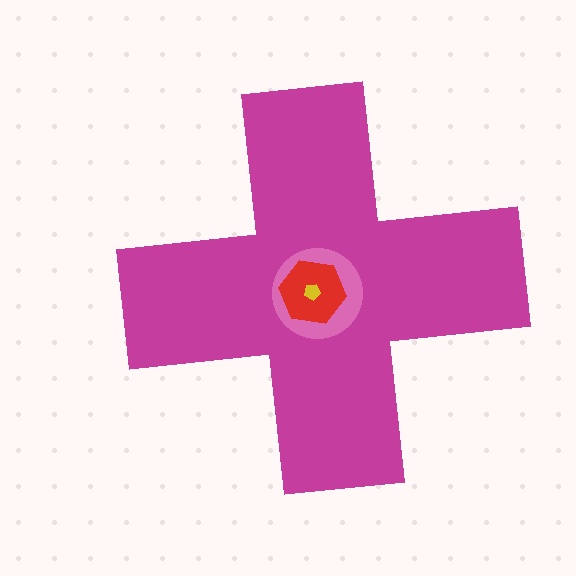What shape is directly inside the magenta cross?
The pink circle.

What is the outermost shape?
The magenta cross.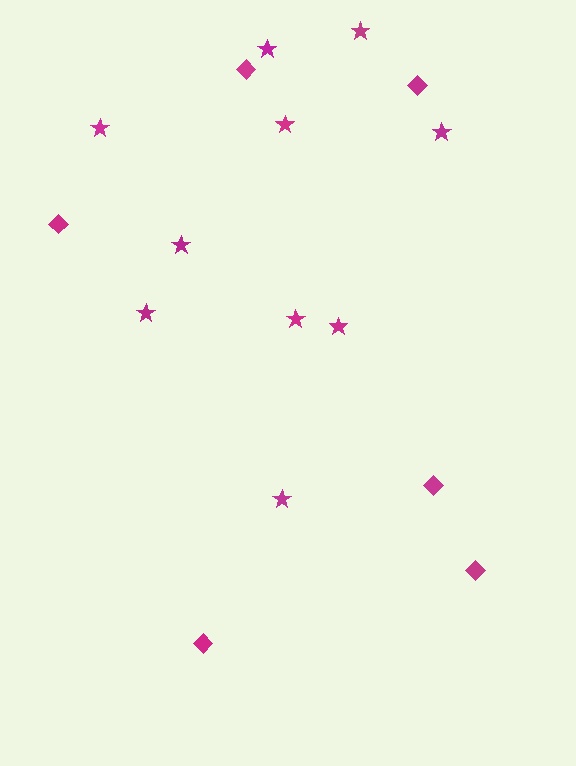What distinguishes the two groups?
There are 2 groups: one group of stars (10) and one group of diamonds (6).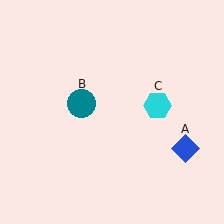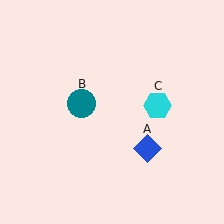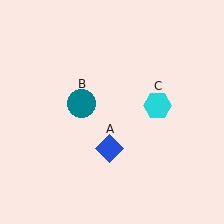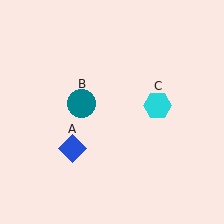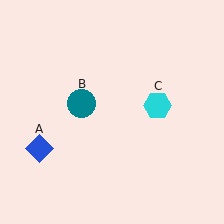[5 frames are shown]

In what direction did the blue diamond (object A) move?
The blue diamond (object A) moved left.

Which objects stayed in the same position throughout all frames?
Teal circle (object B) and cyan hexagon (object C) remained stationary.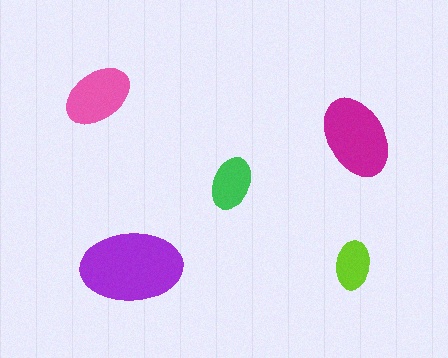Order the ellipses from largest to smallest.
the purple one, the magenta one, the pink one, the green one, the lime one.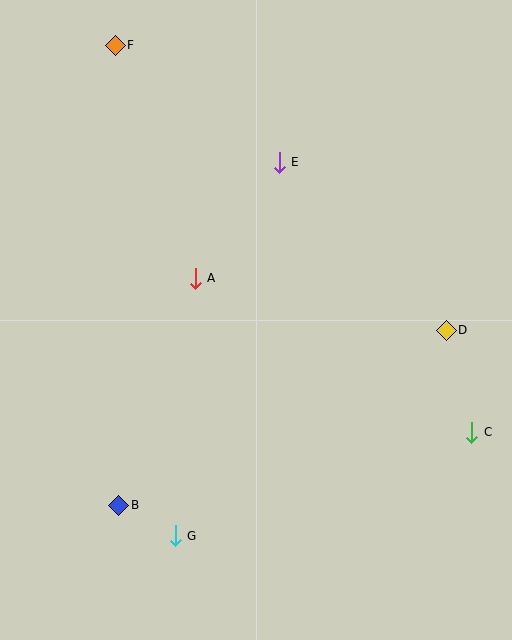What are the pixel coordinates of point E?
Point E is at (279, 162).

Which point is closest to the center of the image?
Point A at (195, 278) is closest to the center.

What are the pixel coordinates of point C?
Point C is at (472, 432).